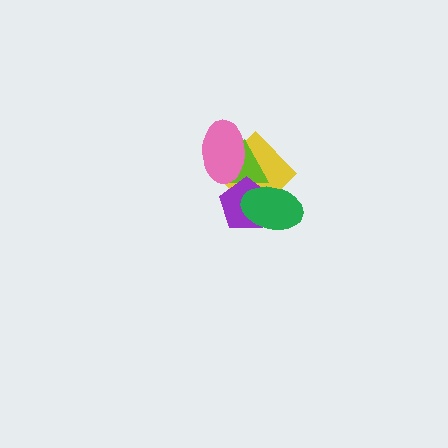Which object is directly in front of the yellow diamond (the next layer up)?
The lime triangle is directly in front of the yellow diamond.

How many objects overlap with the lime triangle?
4 objects overlap with the lime triangle.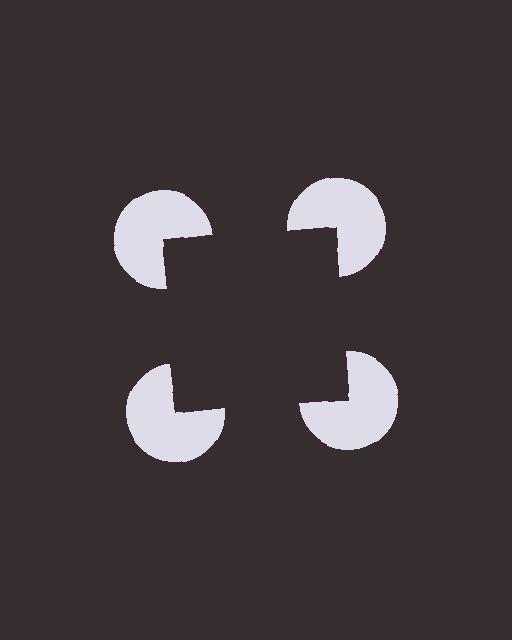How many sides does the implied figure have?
4 sides.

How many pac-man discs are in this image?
There are 4 — one at each vertex of the illusory square.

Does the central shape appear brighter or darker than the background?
It typically appears slightly darker than the background, even though no actual brightness change is drawn.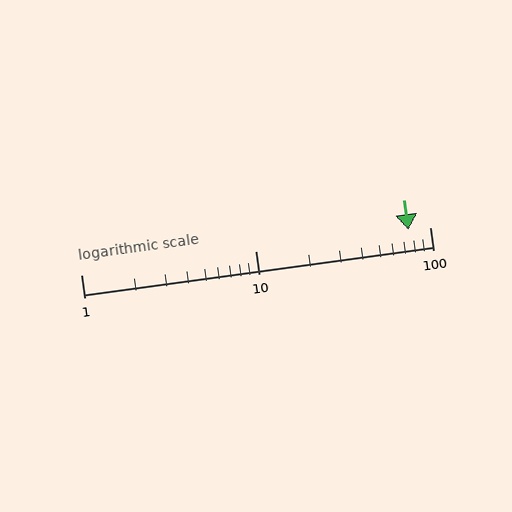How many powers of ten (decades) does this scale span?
The scale spans 2 decades, from 1 to 100.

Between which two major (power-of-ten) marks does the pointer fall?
The pointer is between 10 and 100.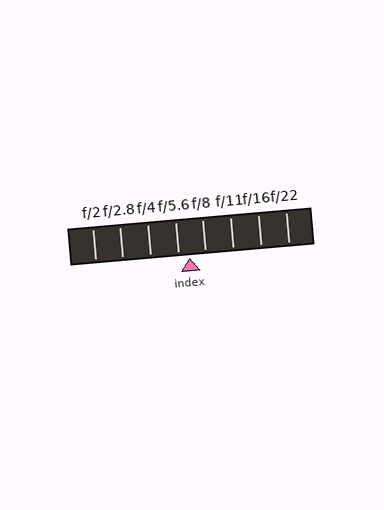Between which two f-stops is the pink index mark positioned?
The index mark is between f/5.6 and f/8.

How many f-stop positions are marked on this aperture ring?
There are 8 f-stop positions marked.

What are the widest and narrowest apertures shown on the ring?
The widest aperture shown is f/2 and the narrowest is f/22.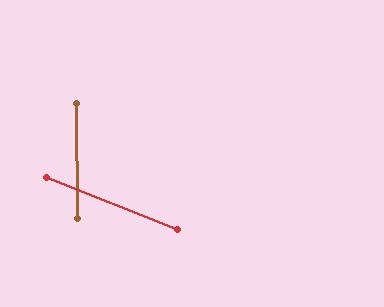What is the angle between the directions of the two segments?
Approximately 68 degrees.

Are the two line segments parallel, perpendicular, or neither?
Neither parallel nor perpendicular — they differ by about 68°.